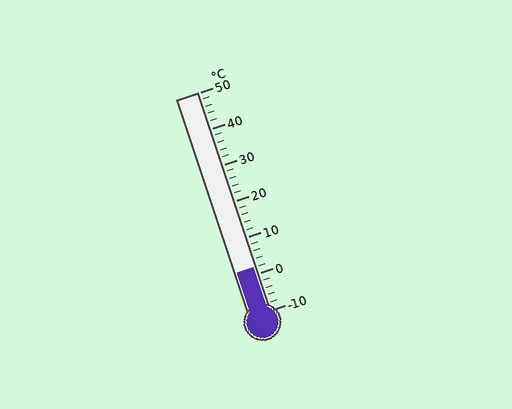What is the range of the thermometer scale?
The thermometer scale ranges from -10°C to 50°C.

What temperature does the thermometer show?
The thermometer shows approximately 2°C.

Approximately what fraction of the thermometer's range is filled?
The thermometer is filled to approximately 20% of its range.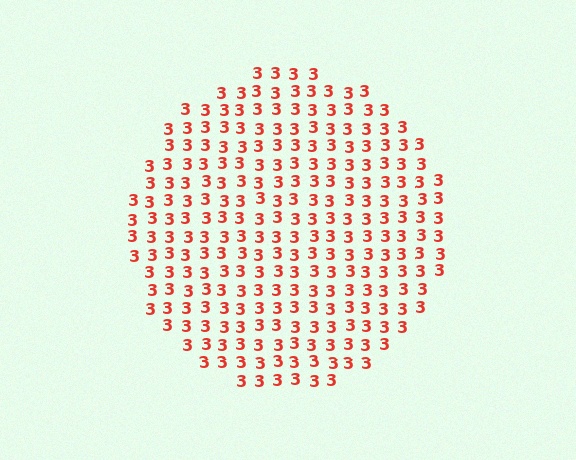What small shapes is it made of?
It is made of small digit 3's.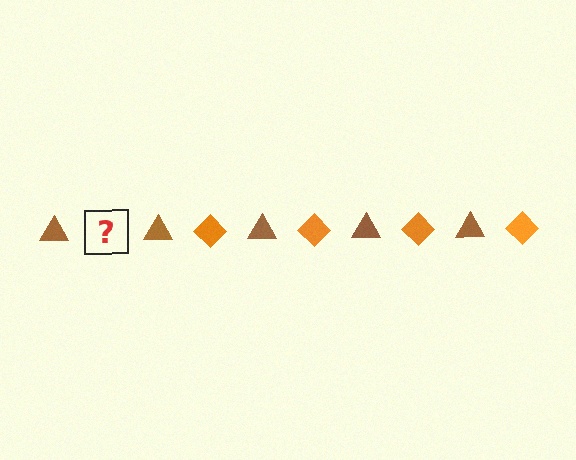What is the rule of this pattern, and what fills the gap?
The rule is that the pattern alternates between brown triangle and orange diamond. The gap should be filled with an orange diamond.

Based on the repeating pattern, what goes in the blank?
The blank should be an orange diamond.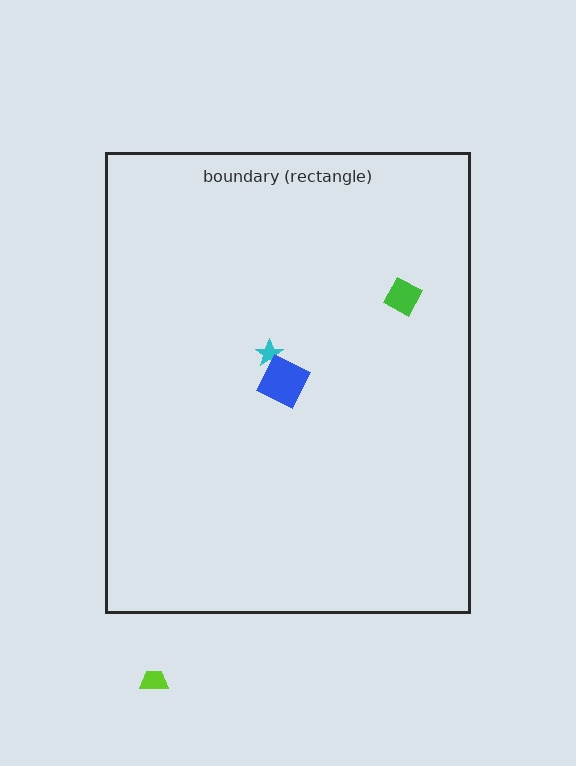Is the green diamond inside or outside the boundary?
Inside.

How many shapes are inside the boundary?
3 inside, 1 outside.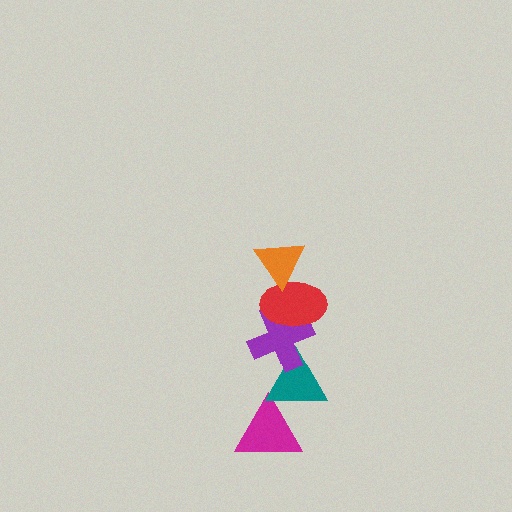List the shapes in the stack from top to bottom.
From top to bottom: the orange triangle, the red ellipse, the purple cross, the teal triangle, the magenta triangle.